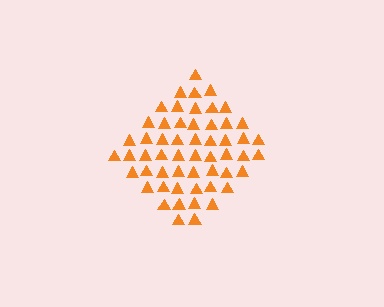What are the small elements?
The small elements are triangles.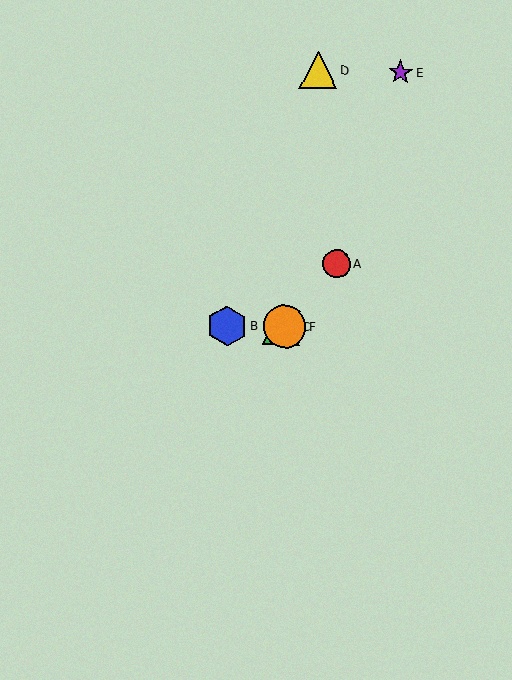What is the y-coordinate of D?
Object D is at y≈70.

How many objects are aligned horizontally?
3 objects (B, C, F) are aligned horizontally.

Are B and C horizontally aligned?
Yes, both are at y≈326.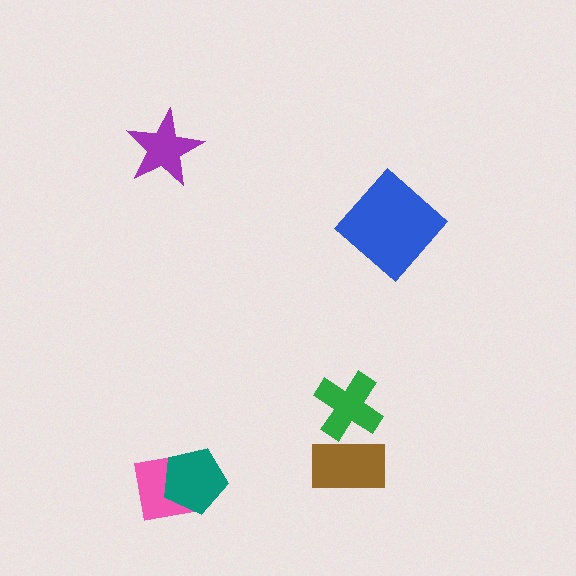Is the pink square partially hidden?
Yes, it is partially covered by another shape.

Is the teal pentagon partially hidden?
No, no other shape covers it.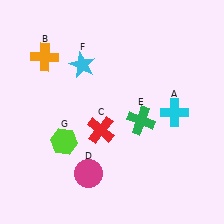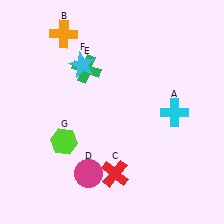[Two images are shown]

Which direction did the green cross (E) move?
The green cross (E) moved left.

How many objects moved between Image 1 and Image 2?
3 objects moved between the two images.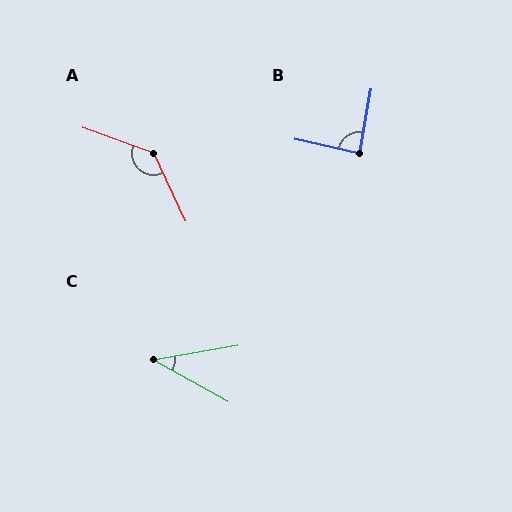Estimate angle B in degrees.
Approximately 87 degrees.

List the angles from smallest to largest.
C (39°), B (87°), A (134°).